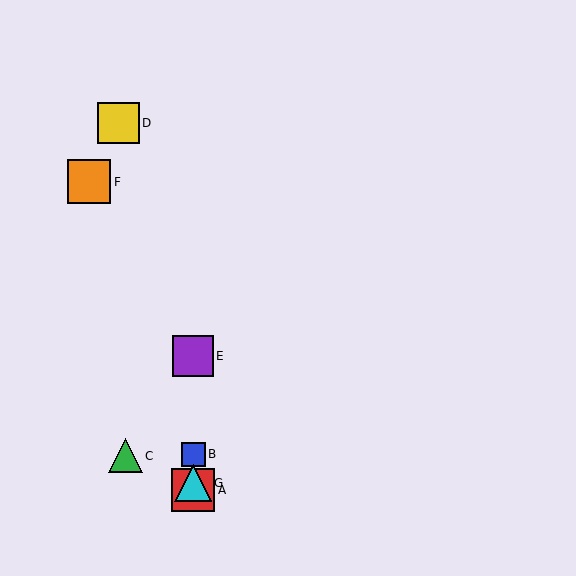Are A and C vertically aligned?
No, A is at x≈193 and C is at x≈126.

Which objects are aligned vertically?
Objects A, B, E, G are aligned vertically.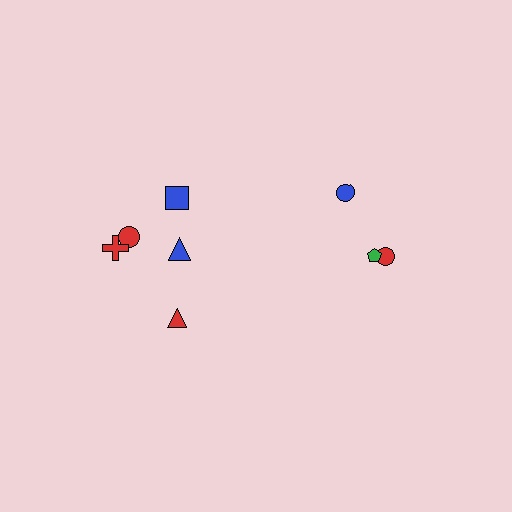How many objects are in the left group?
There are 5 objects.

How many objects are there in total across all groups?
There are 8 objects.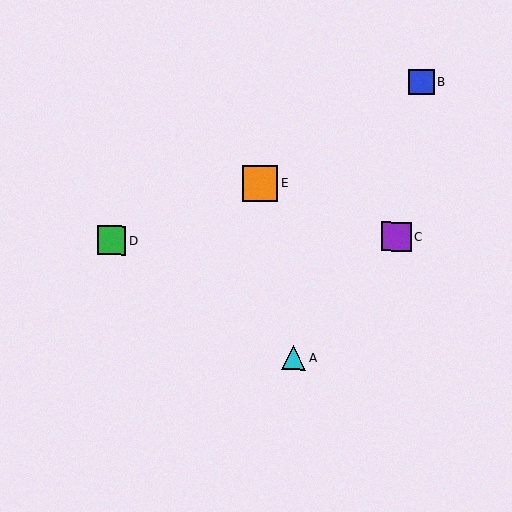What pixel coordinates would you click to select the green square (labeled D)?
Click at (112, 240) to select the green square D.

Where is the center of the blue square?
The center of the blue square is at (421, 82).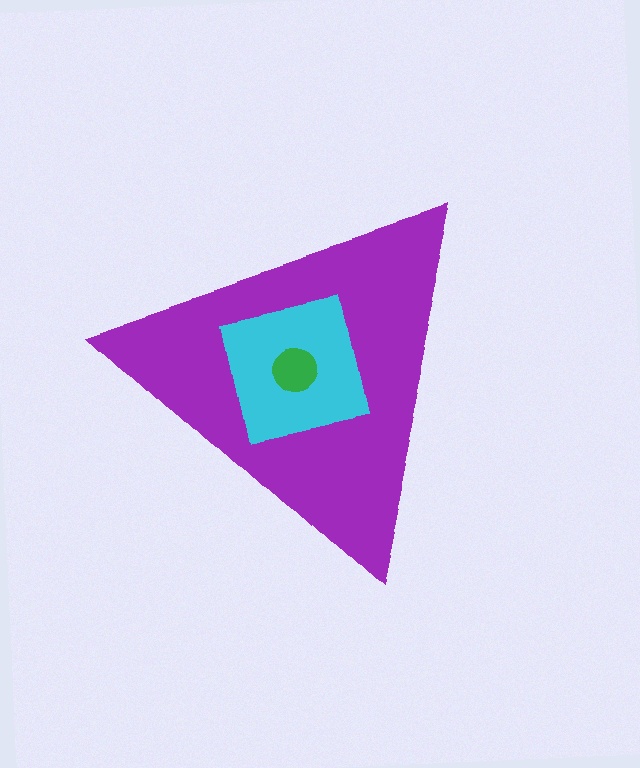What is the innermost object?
The green circle.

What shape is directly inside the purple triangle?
The cyan square.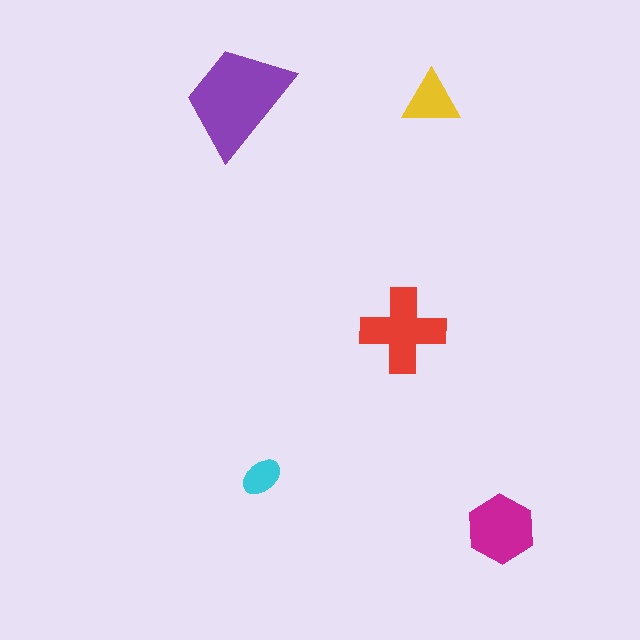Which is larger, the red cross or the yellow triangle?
The red cross.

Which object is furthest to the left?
The purple trapezoid is leftmost.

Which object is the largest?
The purple trapezoid.